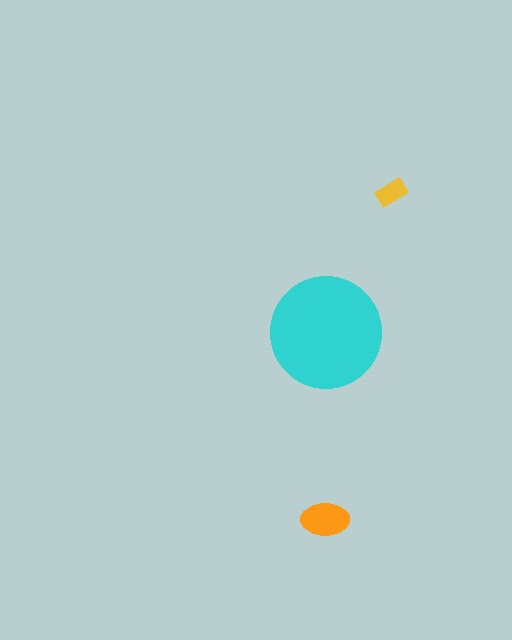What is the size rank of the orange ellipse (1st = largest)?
2nd.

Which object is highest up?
The yellow rectangle is topmost.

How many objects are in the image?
There are 3 objects in the image.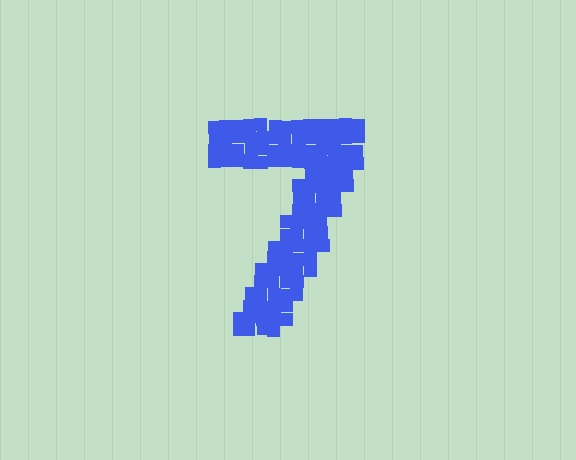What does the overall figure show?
The overall figure shows the digit 7.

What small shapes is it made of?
It is made of small squares.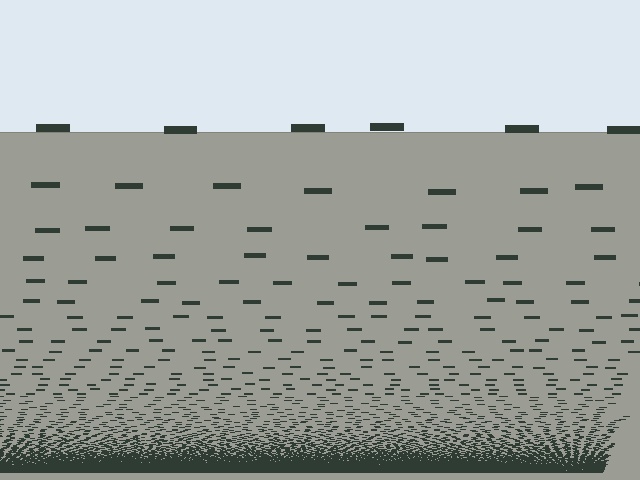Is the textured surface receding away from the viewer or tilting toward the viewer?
The surface appears to tilt toward the viewer. Texture elements get larger and sparser toward the top.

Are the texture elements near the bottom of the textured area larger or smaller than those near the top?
Smaller. The gradient is inverted — elements near the bottom are smaller and denser.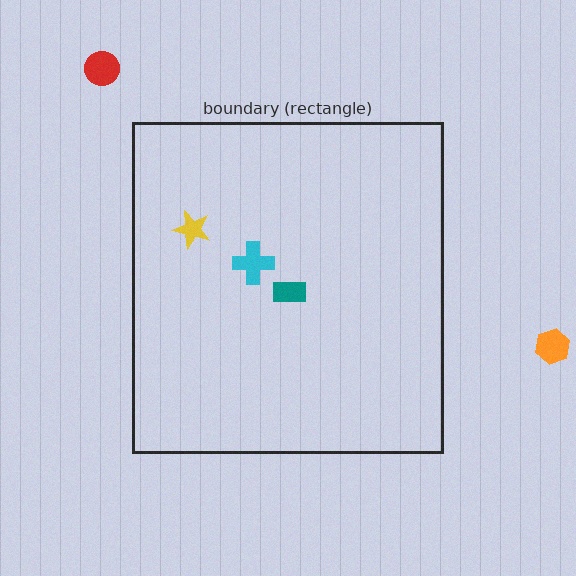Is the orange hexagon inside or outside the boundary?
Outside.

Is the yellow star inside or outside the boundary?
Inside.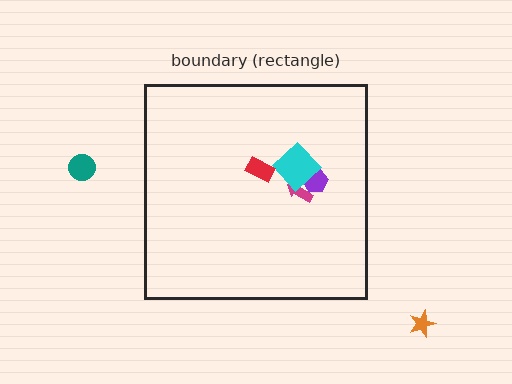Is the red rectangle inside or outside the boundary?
Inside.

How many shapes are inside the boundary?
4 inside, 2 outside.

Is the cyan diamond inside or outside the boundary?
Inside.